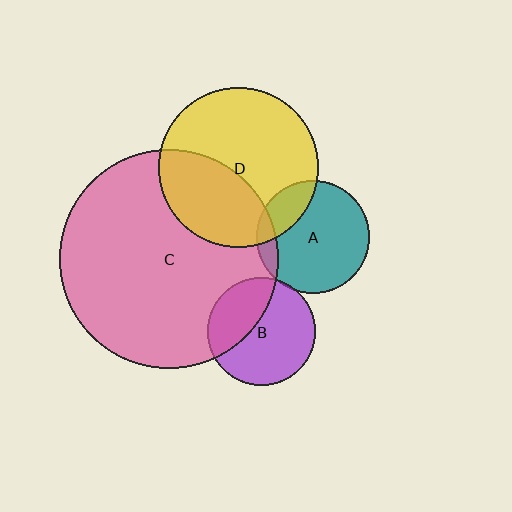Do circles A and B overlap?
Yes.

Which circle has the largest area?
Circle C (pink).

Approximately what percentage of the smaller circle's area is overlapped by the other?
Approximately 5%.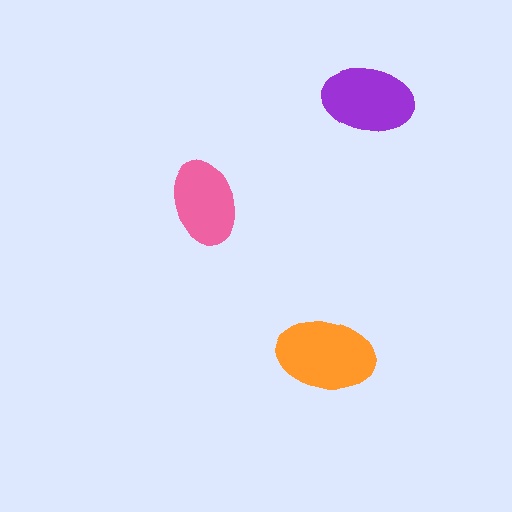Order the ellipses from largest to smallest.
the orange one, the purple one, the pink one.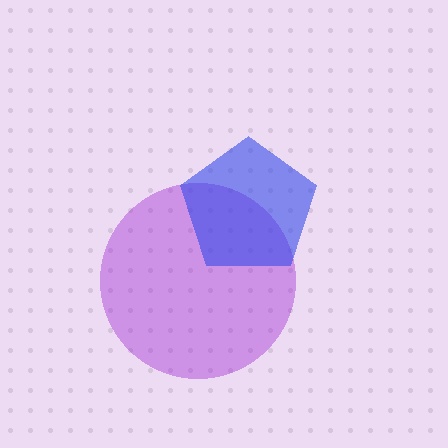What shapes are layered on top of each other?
The layered shapes are: a purple circle, a blue pentagon.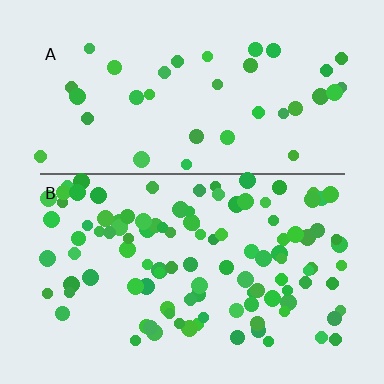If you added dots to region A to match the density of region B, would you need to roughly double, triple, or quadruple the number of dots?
Approximately triple.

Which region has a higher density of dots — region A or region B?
B (the bottom).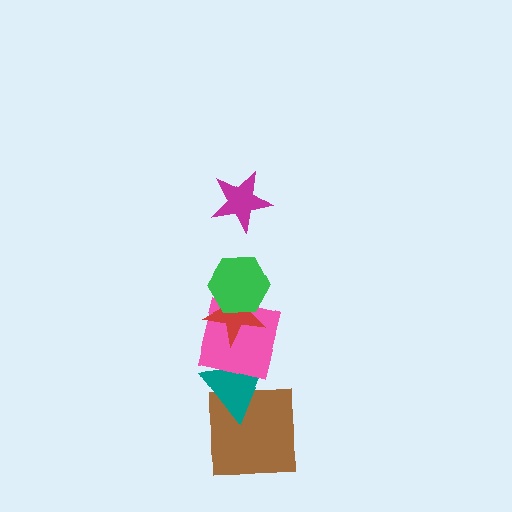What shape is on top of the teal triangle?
The pink square is on top of the teal triangle.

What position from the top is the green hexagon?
The green hexagon is 2nd from the top.